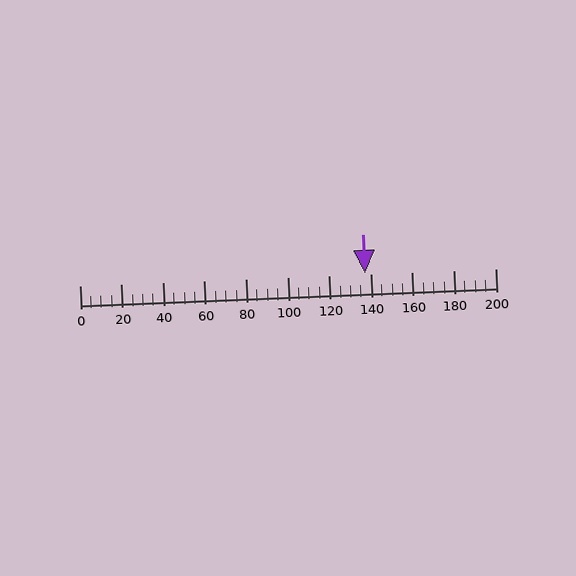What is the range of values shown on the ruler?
The ruler shows values from 0 to 200.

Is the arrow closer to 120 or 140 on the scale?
The arrow is closer to 140.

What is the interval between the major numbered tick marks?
The major tick marks are spaced 20 units apart.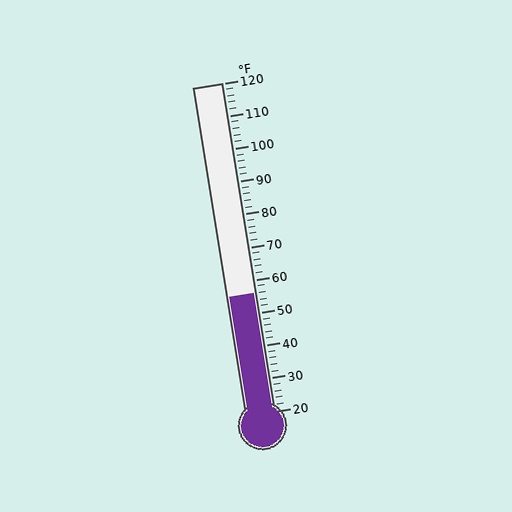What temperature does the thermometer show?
The thermometer shows approximately 56°F.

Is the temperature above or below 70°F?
The temperature is below 70°F.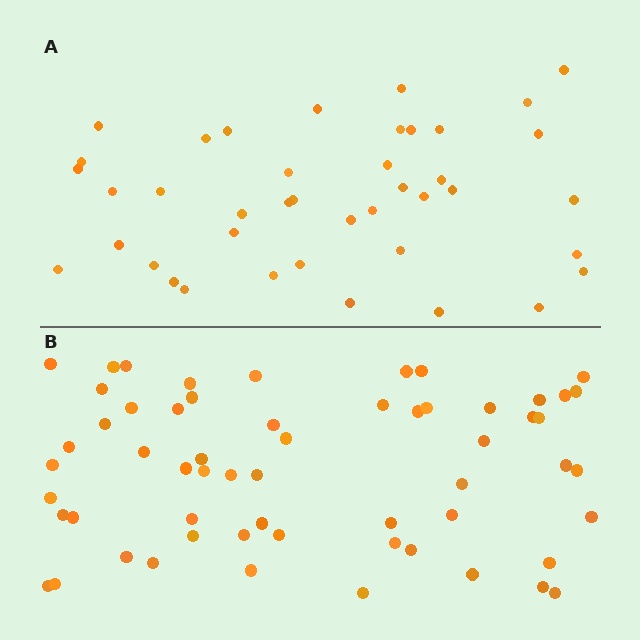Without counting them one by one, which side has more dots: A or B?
Region B (the bottom region) has more dots.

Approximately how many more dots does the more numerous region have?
Region B has approximately 20 more dots than region A.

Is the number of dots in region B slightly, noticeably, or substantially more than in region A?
Region B has noticeably more, but not dramatically so. The ratio is roughly 1.4 to 1.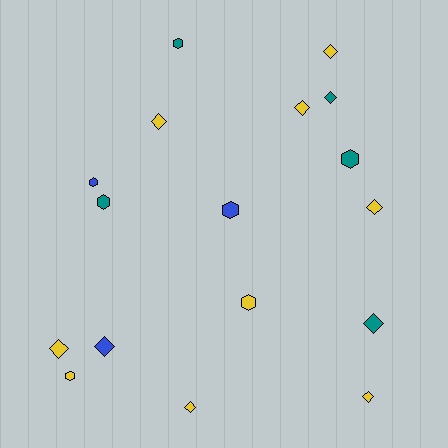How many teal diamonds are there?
There are 2 teal diamonds.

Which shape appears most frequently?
Diamond, with 10 objects.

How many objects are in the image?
There are 17 objects.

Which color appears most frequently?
Yellow, with 9 objects.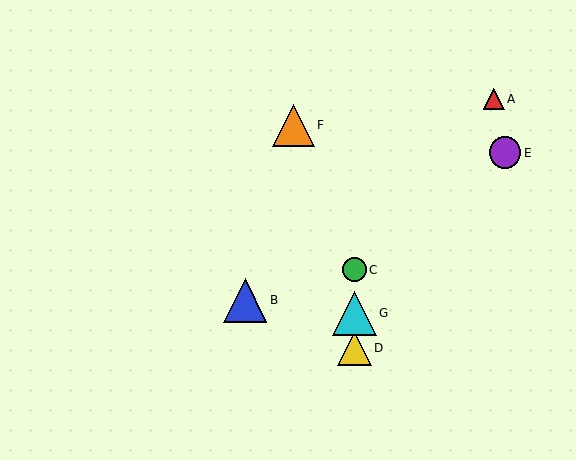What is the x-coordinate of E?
Object E is at x≈505.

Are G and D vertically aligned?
Yes, both are at x≈354.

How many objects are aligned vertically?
3 objects (C, D, G) are aligned vertically.